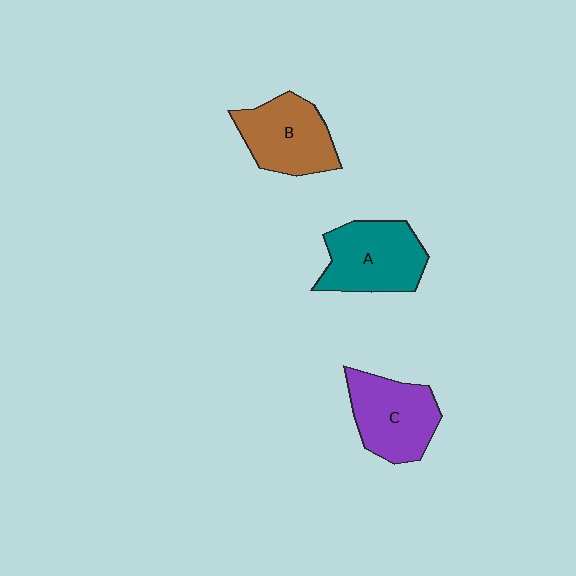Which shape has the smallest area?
Shape B (brown).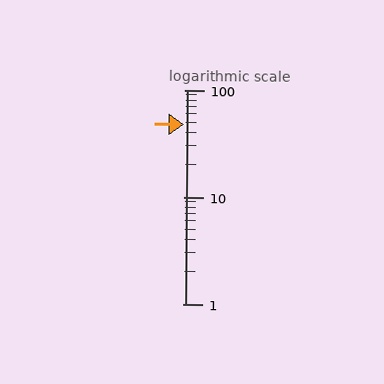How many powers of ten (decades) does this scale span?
The scale spans 2 decades, from 1 to 100.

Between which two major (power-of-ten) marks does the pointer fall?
The pointer is between 10 and 100.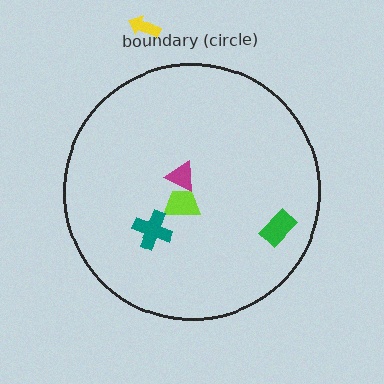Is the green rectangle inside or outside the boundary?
Inside.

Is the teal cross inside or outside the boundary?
Inside.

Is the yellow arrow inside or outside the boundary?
Outside.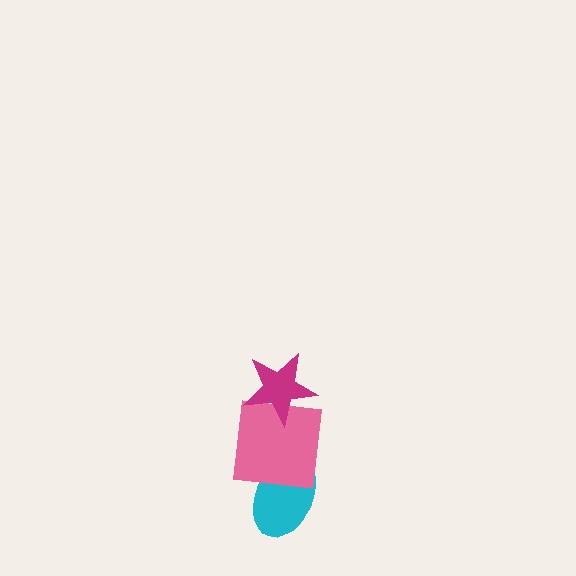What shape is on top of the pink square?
The magenta star is on top of the pink square.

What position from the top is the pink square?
The pink square is 2nd from the top.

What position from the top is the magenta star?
The magenta star is 1st from the top.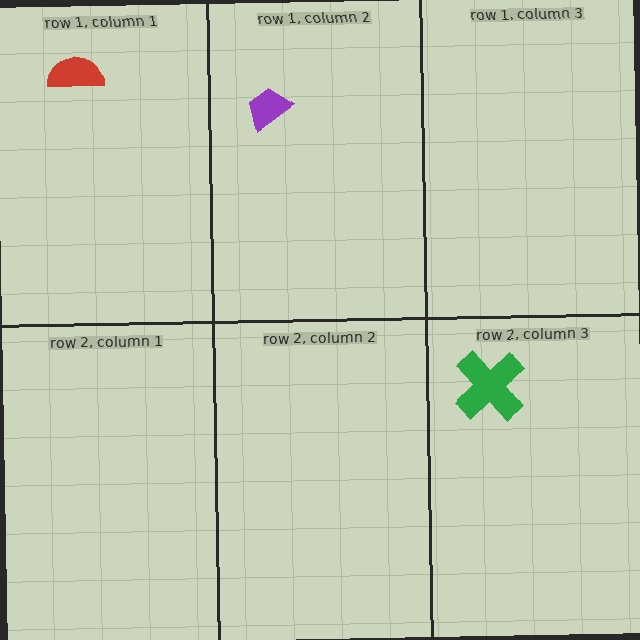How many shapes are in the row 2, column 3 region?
1.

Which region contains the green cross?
The row 2, column 3 region.